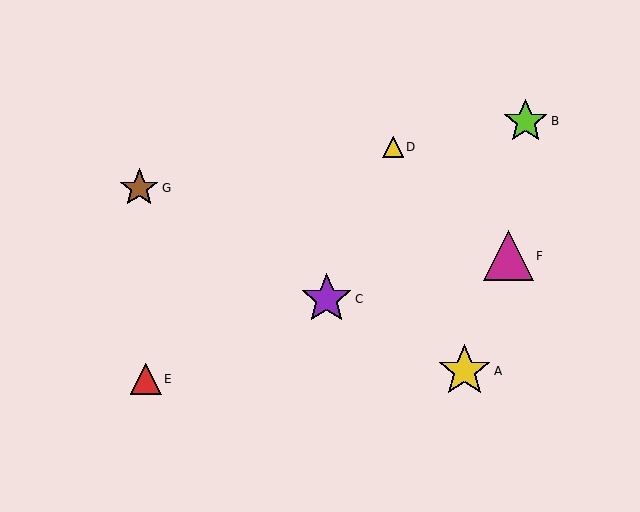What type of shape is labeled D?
Shape D is a yellow triangle.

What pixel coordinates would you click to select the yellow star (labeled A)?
Click at (465, 371) to select the yellow star A.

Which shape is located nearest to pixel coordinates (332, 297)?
The purple star (labeled C) at (327, 299) is nearest to that location.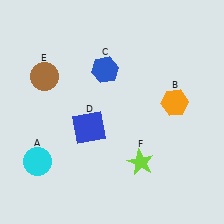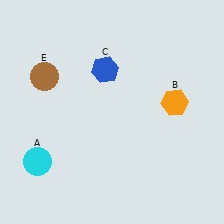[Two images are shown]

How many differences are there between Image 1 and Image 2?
There are 2 differences between the two images.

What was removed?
The blue square (D), the lime star (F) were removed in Image 2.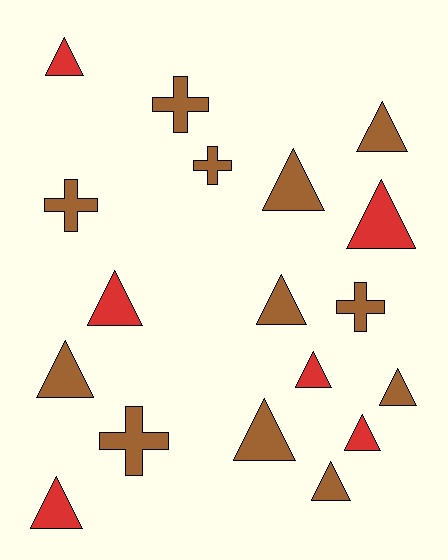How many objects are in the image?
There are 18 objects.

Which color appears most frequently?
Brown, with 12 objects.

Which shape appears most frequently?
Triangle, with 13 objects.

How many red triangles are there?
There are 6 red triangles.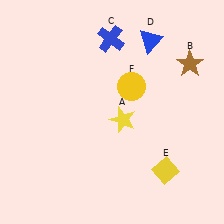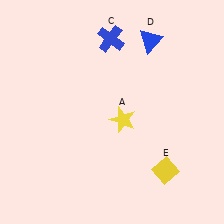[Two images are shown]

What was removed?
The yellow circle (F), the brown star (B) were removed in Image 2.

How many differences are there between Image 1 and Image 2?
There are 2 differences between the two images.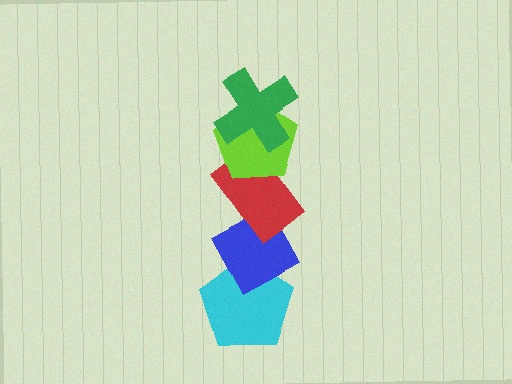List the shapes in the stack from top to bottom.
From top to bottom: the green cross, the lime pentagon, the red rectangle, the blue diamond, the cyan pentagon.